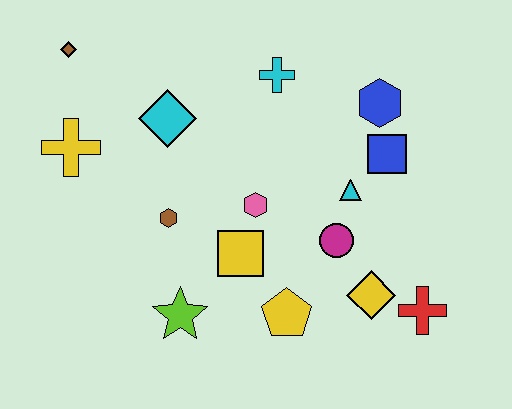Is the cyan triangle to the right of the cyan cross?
Yes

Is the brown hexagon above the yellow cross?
No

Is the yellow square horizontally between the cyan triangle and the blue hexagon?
No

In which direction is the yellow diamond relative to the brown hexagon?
The yellow diamond is to the right of the brown hexagon.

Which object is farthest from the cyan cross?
The red cross is farthest from the cyan cross.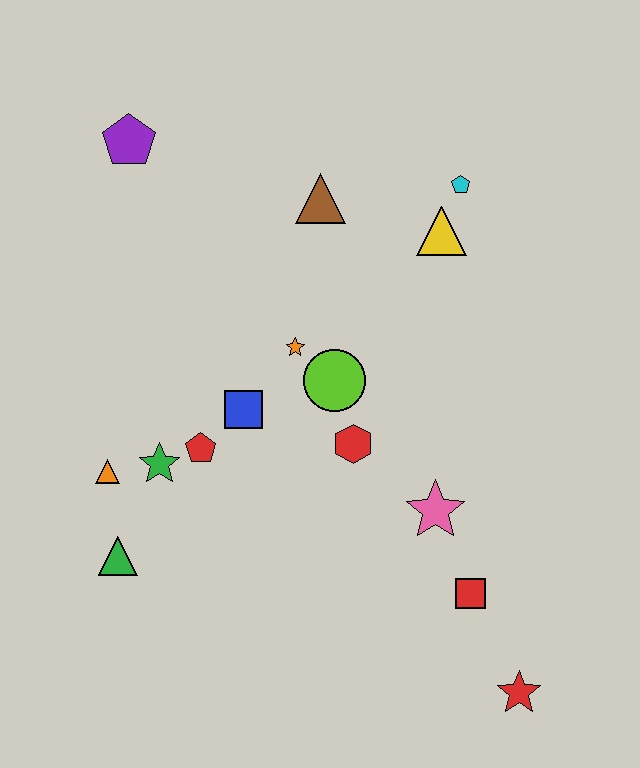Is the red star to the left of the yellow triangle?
No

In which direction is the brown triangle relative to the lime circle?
The brown triangle is above the lime circle.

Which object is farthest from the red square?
The purple pentagon is farthest from the red square.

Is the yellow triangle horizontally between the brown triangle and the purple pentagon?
No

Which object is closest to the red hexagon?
The lime circle is closest to the red hexagon.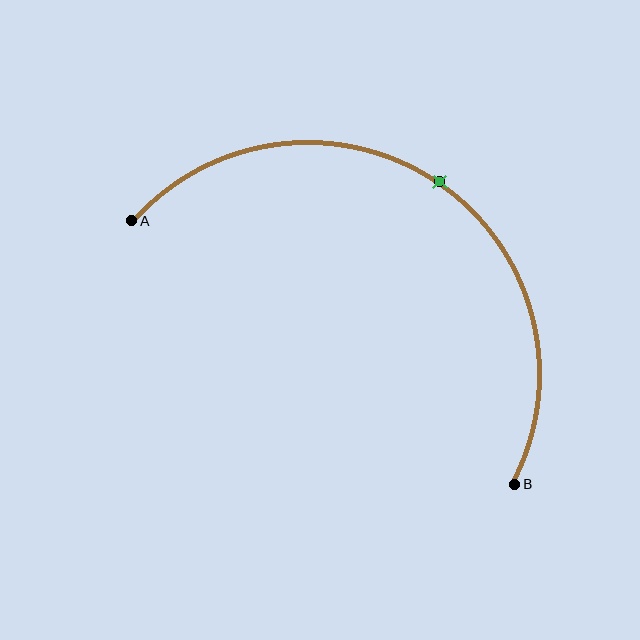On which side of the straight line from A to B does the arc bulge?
The arc bulges above and to the right of the straight line connecting A and B.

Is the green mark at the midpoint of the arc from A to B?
Yes. The green mark lies on the arc at equal arc-length from both A and B — it is the arc midpoint.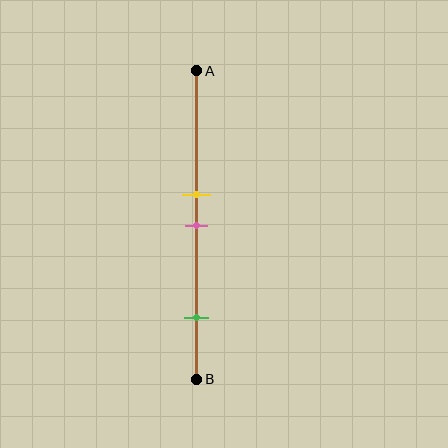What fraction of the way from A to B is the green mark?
The green mark is approximately 80% (0.8) of the way from A to B.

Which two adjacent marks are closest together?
The yellow and pink marks are the closest adjacent pair.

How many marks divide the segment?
There are 3 marks dividing the segment.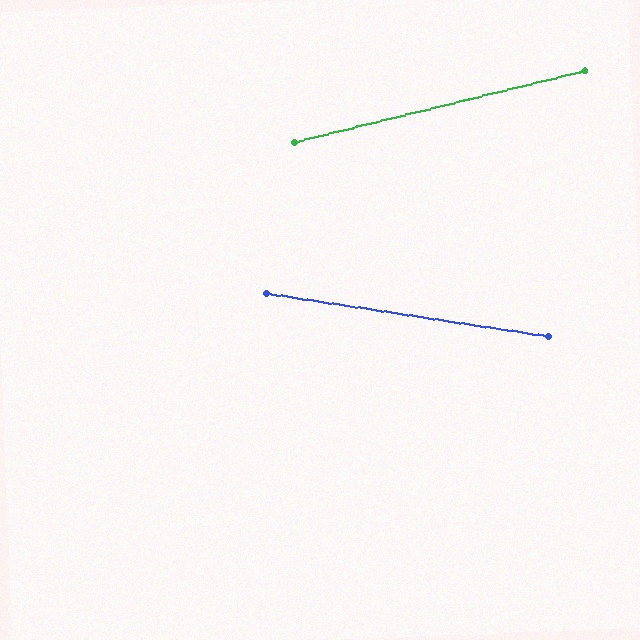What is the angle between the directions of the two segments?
Approximately 23 degrees.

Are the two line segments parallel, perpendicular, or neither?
Neither parallel nor perpendicular — they differ by about 23°.